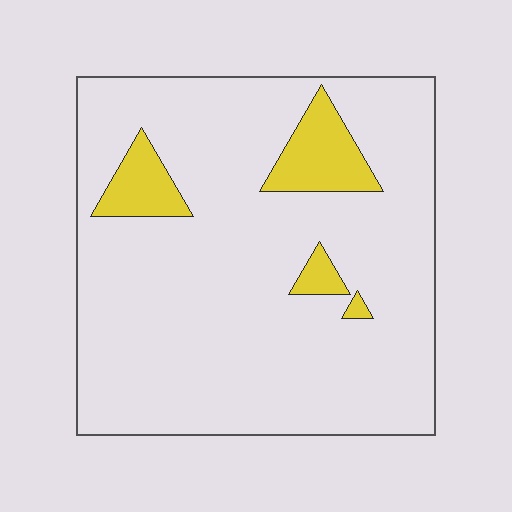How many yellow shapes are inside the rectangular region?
4.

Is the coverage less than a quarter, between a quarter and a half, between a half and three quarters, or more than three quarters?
Less than a quarter.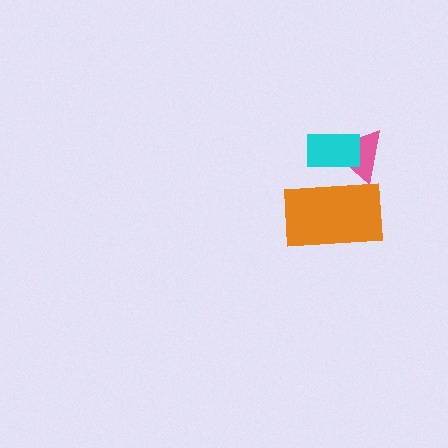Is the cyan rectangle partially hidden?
Yes, it is partially covered by another shape.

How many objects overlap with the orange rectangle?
2 objects overlap with the orange rectangle.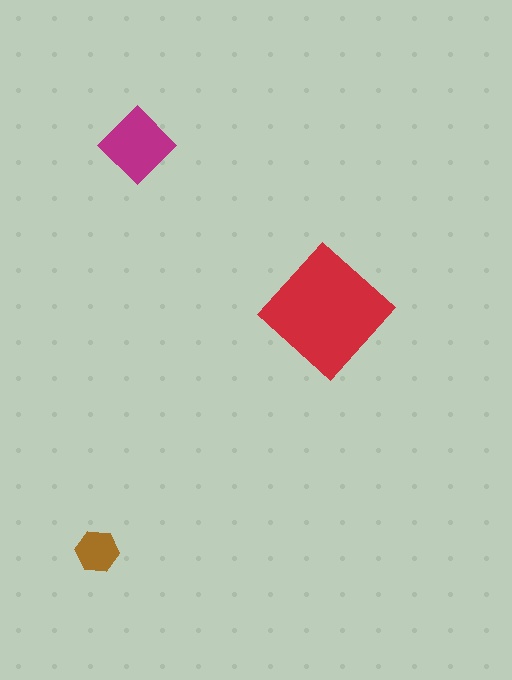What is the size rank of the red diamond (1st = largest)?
1st.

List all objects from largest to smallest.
The red diamond, the magenta diamond, the brown hexagon.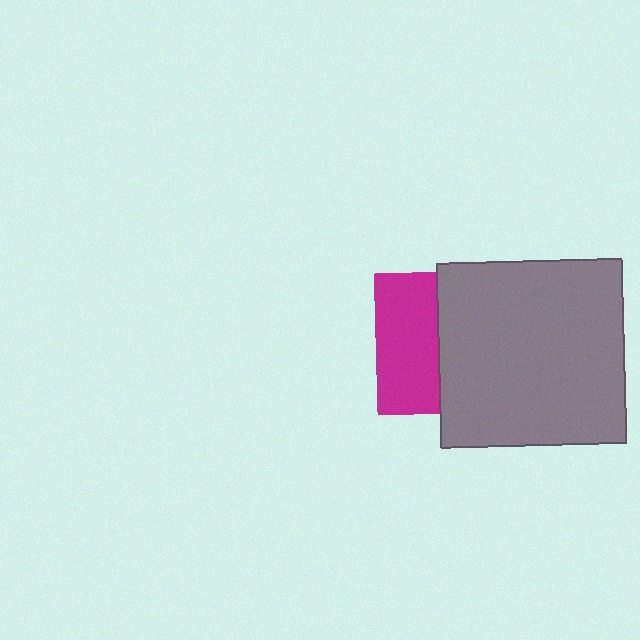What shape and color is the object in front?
The object in front is a gray square.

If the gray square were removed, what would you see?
You would see the complete magenta square.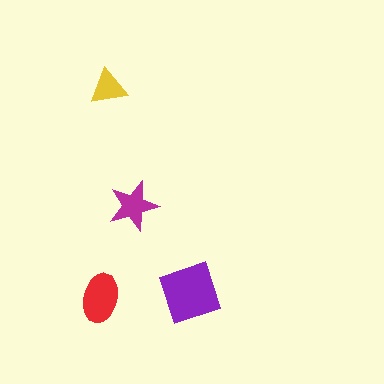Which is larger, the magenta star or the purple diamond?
The purple diamond.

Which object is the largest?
The purple diamond.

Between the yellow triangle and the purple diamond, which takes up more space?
The purple diamond.